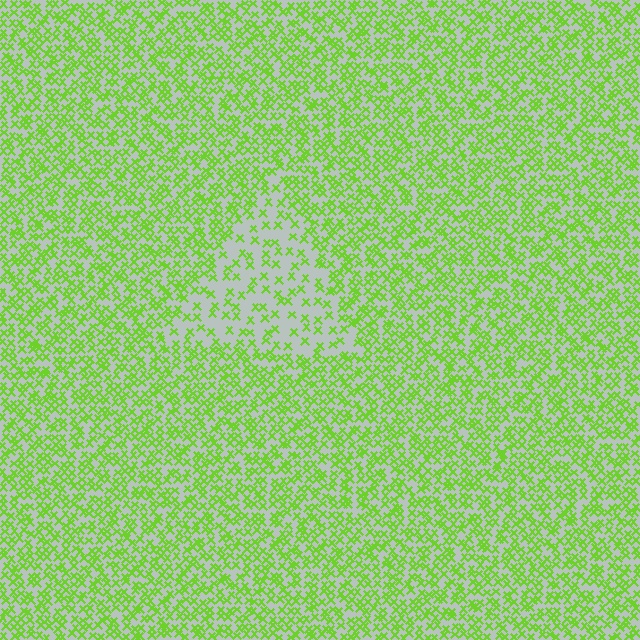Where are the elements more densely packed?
The elements are more densely packed outside the triangle boundary.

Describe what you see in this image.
The image contains small lime elements arranged at two different densities. A triangle-shaped region is visible where the elements are less densely packed than the surrounding area.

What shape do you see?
I see a triangle.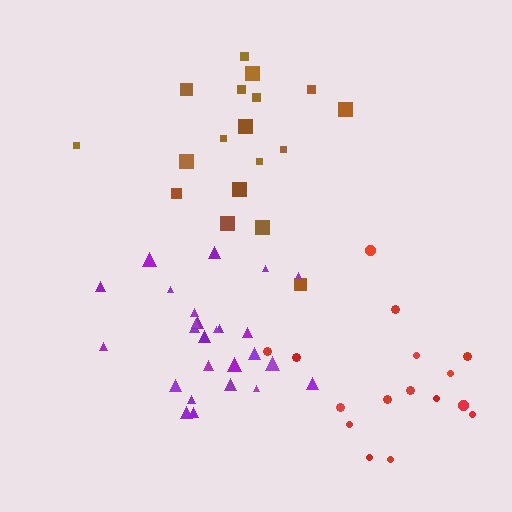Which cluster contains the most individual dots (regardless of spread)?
Purple (26).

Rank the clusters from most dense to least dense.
purple, brown, red.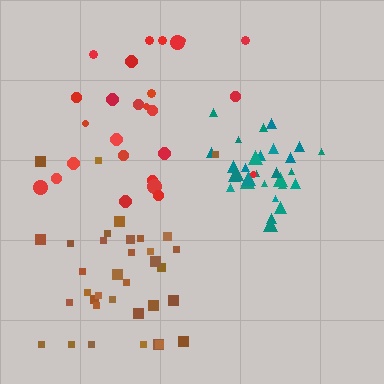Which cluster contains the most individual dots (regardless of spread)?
Brown (35).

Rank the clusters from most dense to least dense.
teal, brown, red.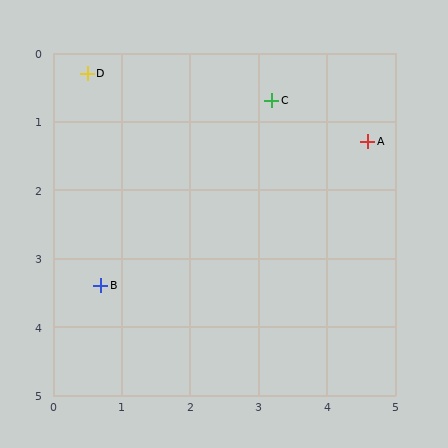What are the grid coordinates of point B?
Point B is at approximately (0.7, 3.4).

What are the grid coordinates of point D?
Point D is at approximately (0.5, 0.3).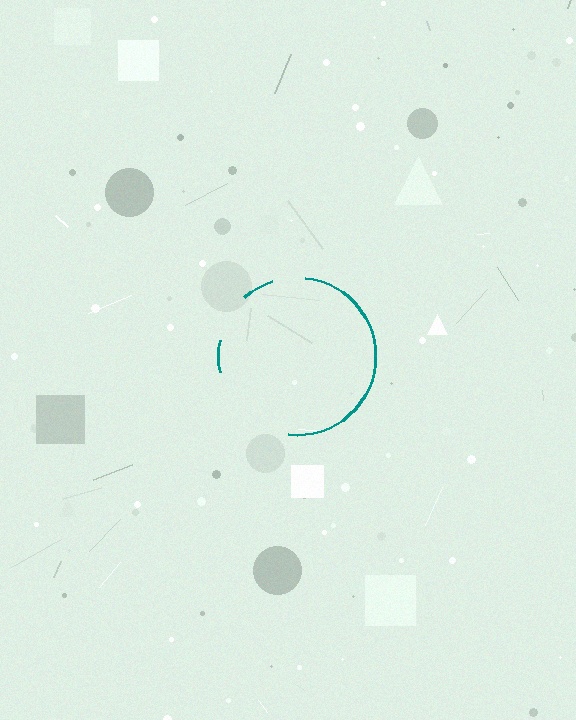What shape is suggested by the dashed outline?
The dashed outline suggests a circle.